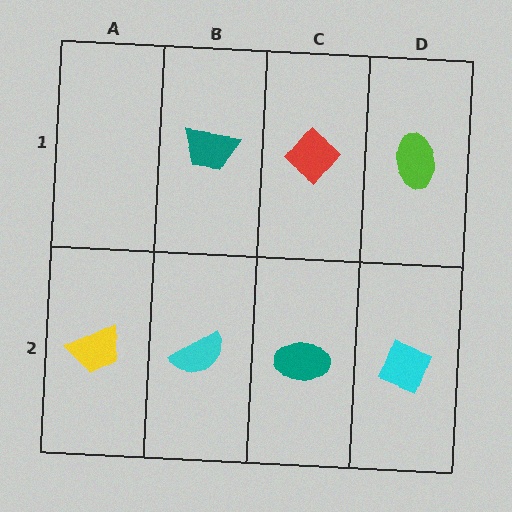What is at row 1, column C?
A red diamond.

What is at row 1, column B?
A teal trapezoid.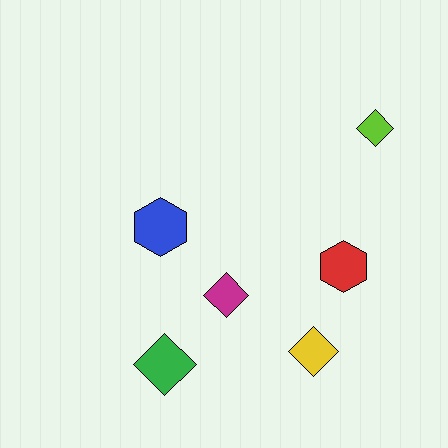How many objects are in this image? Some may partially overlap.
There are 6 objects.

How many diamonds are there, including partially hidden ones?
There are 4 diamonds.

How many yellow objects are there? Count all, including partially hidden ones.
There is 1 yellow object.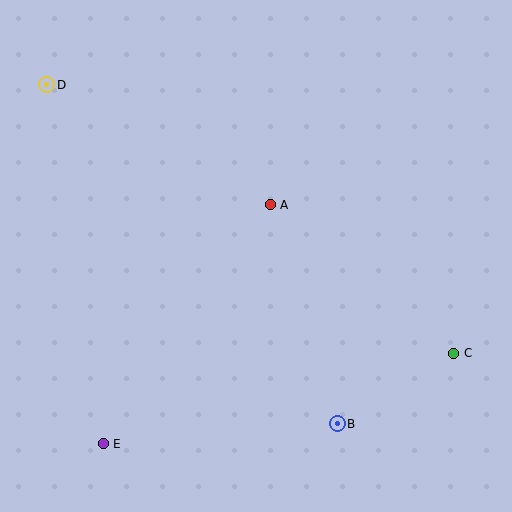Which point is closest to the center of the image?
Point A at (270, 205) is closest to the center.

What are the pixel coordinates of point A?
Point A is at (270, 205).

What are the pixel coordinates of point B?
Point B is at (337, 424).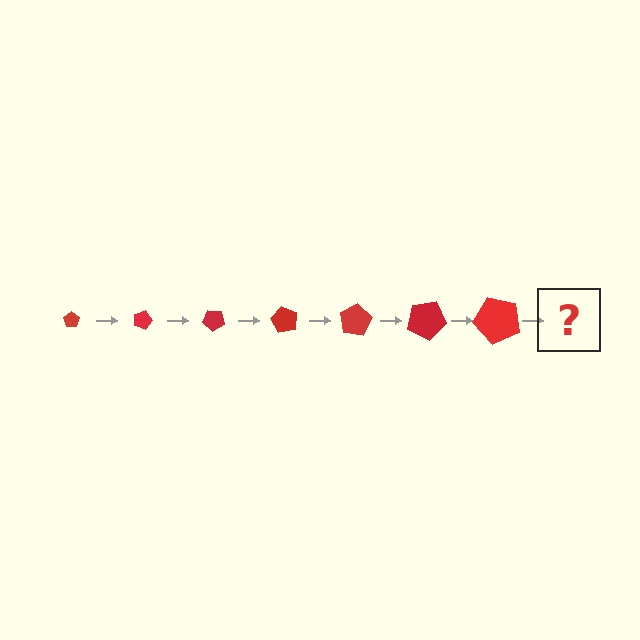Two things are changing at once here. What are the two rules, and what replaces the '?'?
The two rules are that the pentagon grows larger each step and it rotates 20 degrees each step. The '?' should be a pentagon, larger than the previous one and rotated 140 degrees from the start.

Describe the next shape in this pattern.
It should be a pentagon, larger than the previous one and rotated 140 degrees from the start.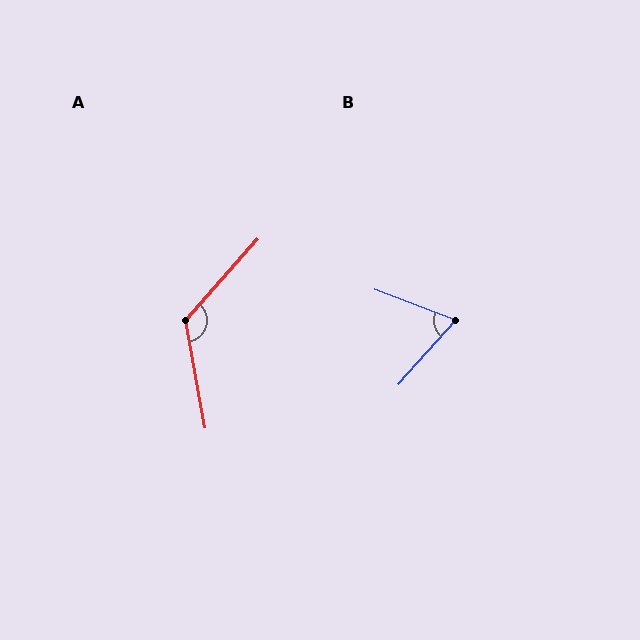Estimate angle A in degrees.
Approximately 128 degrees.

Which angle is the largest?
A, at approximately 128 degrees.